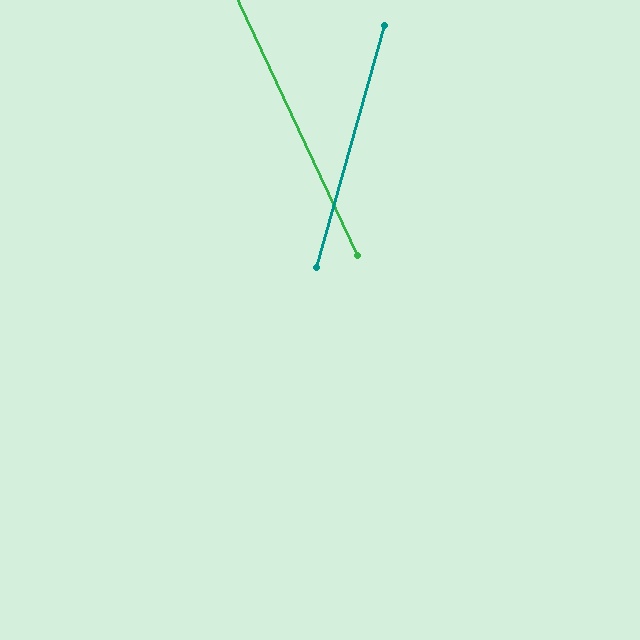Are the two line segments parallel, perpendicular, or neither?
Neither parallel nor perpendicular — they differ by about 41°.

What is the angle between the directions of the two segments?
Approximately 41 degrees.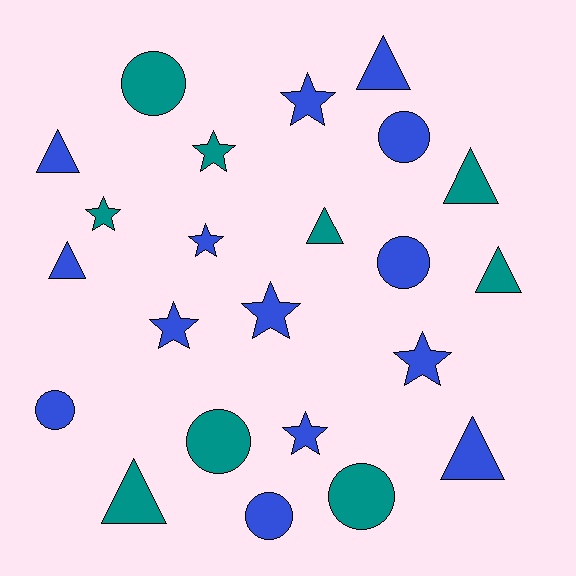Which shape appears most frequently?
Star, with 8 objects.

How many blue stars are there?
There are 6 blue stars.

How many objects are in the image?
There are 23 objects.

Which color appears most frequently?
Blue, with 14 objects.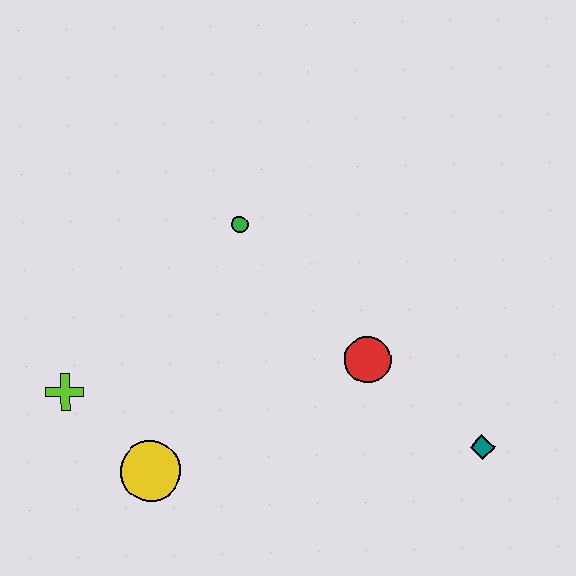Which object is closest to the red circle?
The teal diamond is closest to the red circle.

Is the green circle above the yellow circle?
Yes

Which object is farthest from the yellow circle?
The teal diamond is farthest from the yellow circle.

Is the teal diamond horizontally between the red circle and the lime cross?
No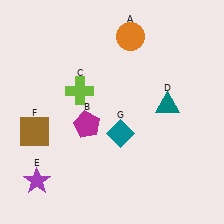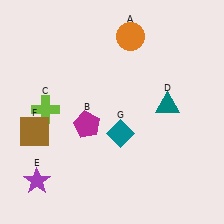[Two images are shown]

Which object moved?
The lime cross (C) moved left.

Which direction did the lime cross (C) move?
The lime cross (C) moved left.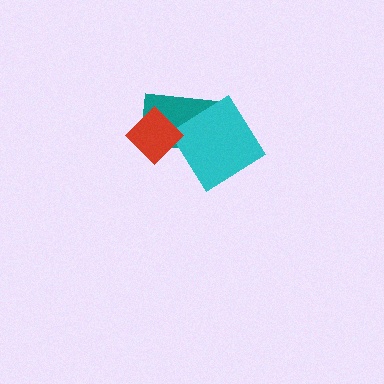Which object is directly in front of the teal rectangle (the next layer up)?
The cyan diamond is directly in front of the teal rectangle.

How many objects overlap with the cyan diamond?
1 object overlaps with the cyan diamond.